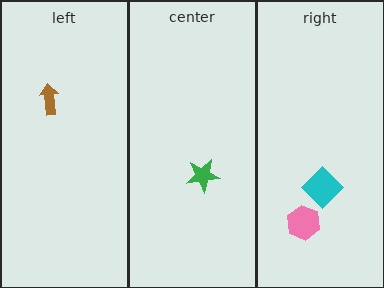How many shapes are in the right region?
2.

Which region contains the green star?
The center region.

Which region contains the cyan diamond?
The right region.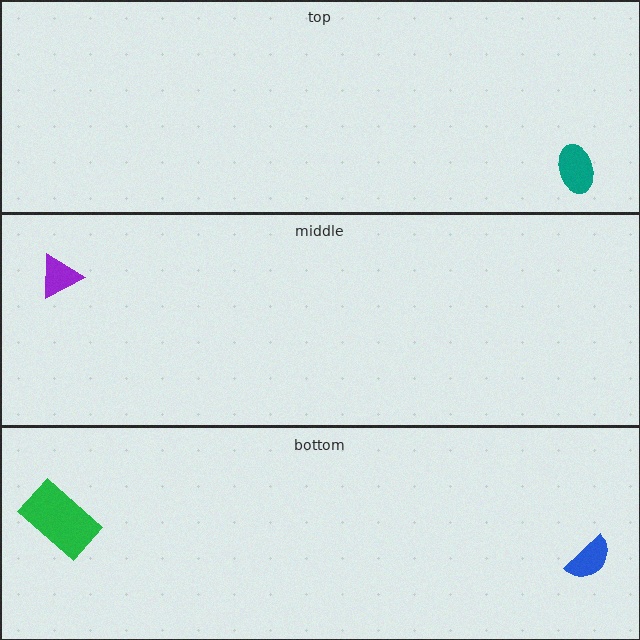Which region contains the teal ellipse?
The top region.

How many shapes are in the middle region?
1.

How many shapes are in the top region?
1.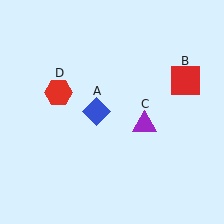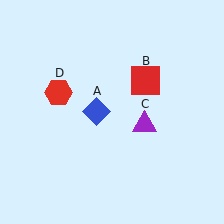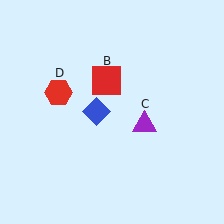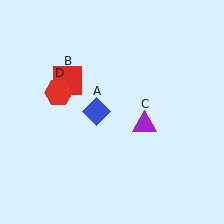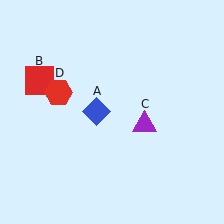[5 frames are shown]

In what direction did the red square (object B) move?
The red square (object B) moved left.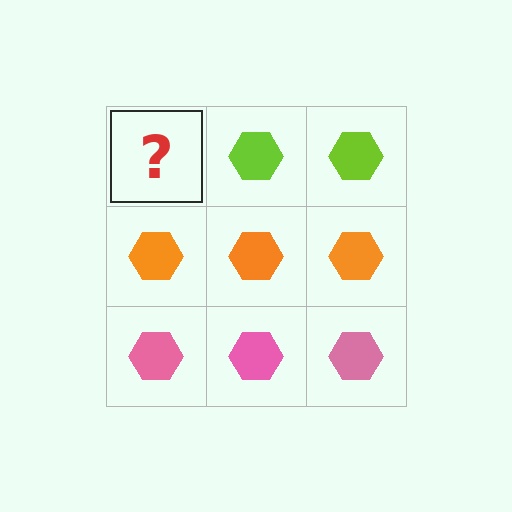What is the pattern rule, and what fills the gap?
The rule is that each row has a consistent color. The gap should be filled with a lime hexagon.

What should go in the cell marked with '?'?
The missing cell should contain a lime hexagon.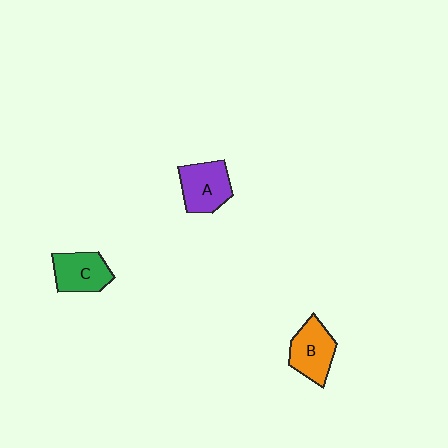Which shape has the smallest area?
Shape C (green).